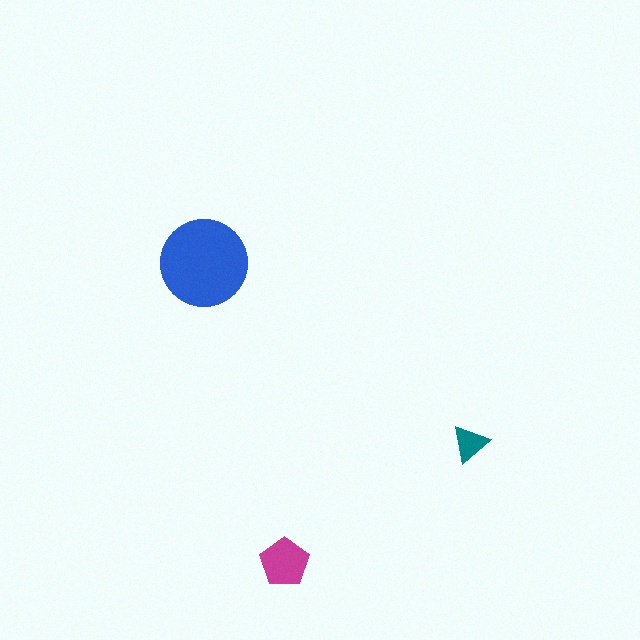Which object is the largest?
The blue circle.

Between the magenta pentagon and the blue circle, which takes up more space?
The blue circle.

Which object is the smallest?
The teal triangle.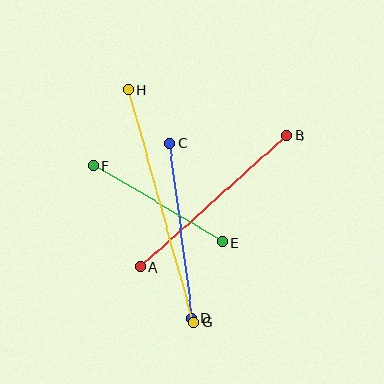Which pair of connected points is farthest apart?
Points G and H are farthest apart.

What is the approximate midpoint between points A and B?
The midpoint is at approximately (213, 201) pixels.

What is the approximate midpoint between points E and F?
The midpoint is at approximately (158, 204) pixels.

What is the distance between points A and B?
The distance is approximately 197 pixels.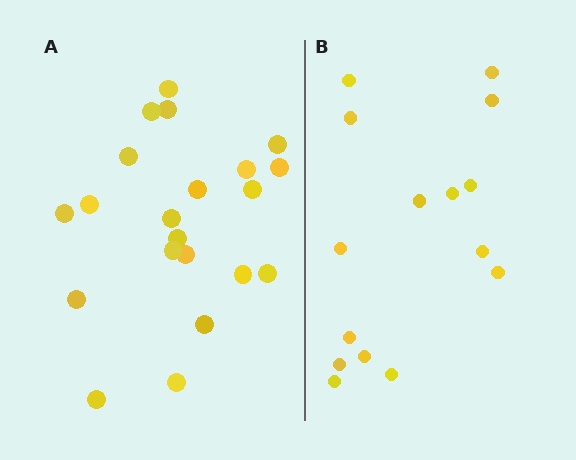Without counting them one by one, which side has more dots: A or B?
Region A (the left region) has more dots.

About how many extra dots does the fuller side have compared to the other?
Region A has about 6 more dots than region B.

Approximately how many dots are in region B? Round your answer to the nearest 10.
About 20 dots. (The exact count is 15, which rounds to 20.)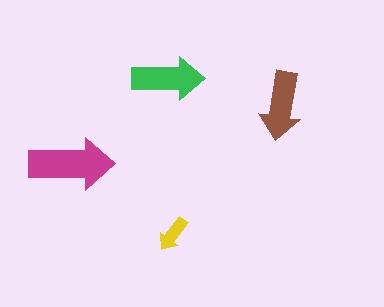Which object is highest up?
The green arrow is topmost.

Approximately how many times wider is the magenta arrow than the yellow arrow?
About 2.5 times wider.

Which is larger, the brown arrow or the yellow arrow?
The brown one.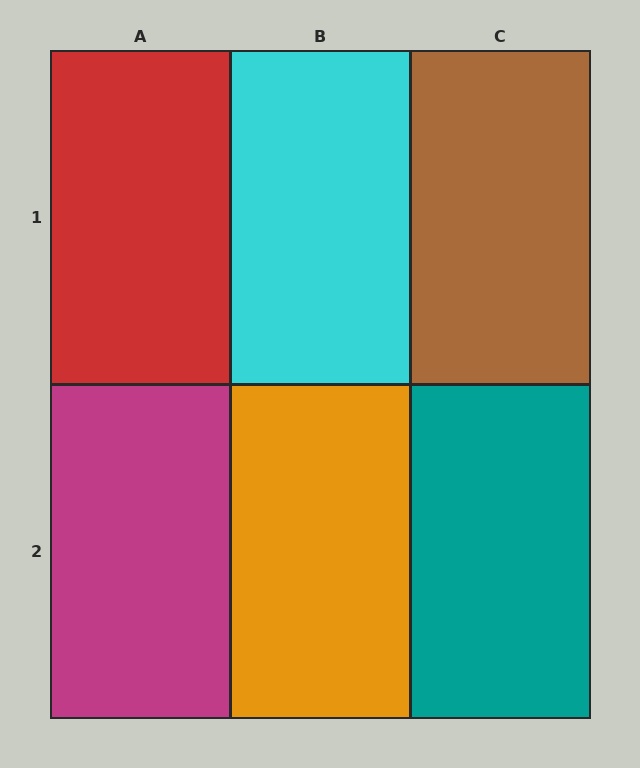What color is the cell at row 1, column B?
Cyan.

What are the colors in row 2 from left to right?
Magenta, orange, teal.